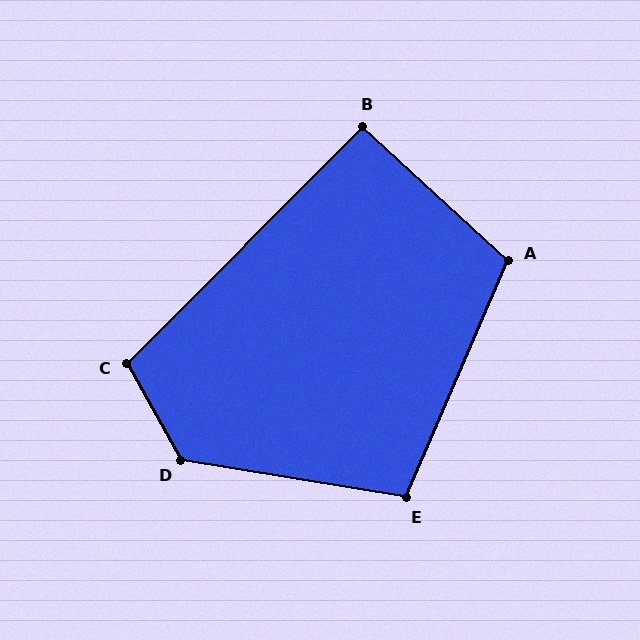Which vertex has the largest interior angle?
D, at approximately 128 degrees.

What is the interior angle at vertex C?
Approximately 106 degrees (obtuse).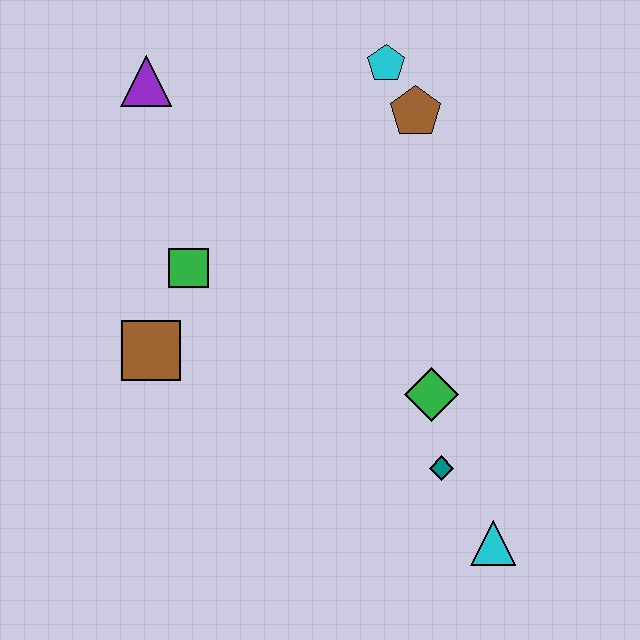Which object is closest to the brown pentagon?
The cyan pentagon is closest to the brown pentagon.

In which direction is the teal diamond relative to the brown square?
The teal diamond is to the right of the brown square.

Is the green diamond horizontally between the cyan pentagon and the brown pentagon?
No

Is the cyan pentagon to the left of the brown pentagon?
Yes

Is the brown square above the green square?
No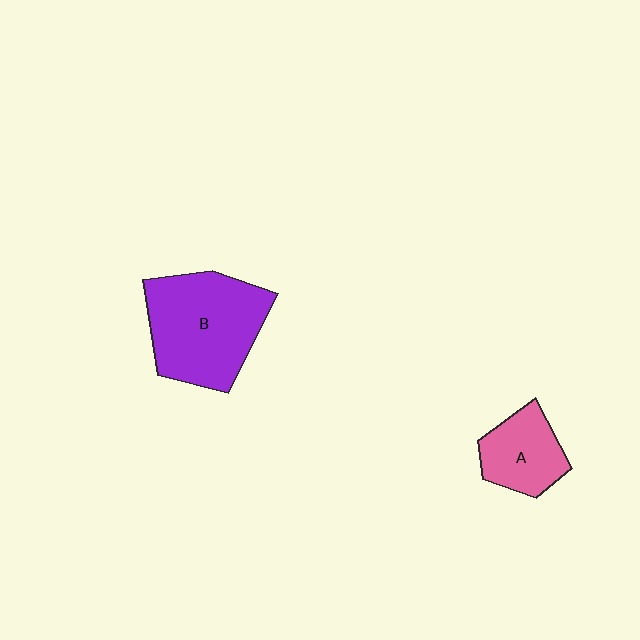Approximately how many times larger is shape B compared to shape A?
Approximately 2.0 times.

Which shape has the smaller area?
Shape A (pink).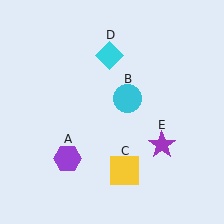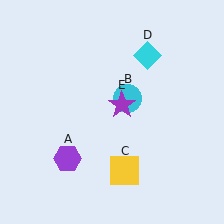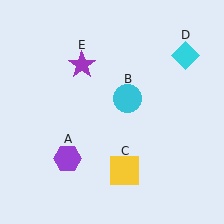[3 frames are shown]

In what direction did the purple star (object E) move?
The purple star (object E) moved up and to the left.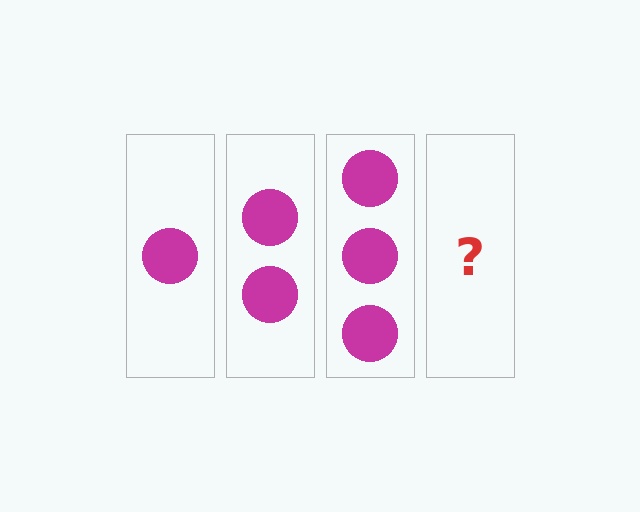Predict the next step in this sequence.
The next step is 4 circles.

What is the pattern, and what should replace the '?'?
The pattern is that each step adds one more circle. The '?' should be 4 circles.